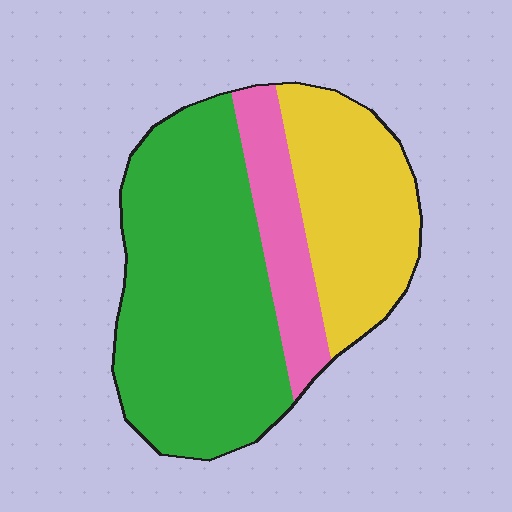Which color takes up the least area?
Pink, at roughly 15%.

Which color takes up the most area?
Green, at roughly 55%.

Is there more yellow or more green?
Green.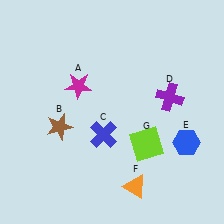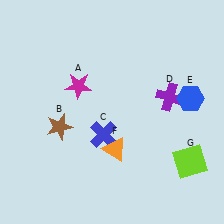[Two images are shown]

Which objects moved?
The objects that moved are: the blue hexagon (E), the orange triangle (F), the lime square (G).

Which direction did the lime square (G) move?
The lime square (G) moved right.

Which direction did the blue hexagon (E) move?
The blue hexagon (E) moved up.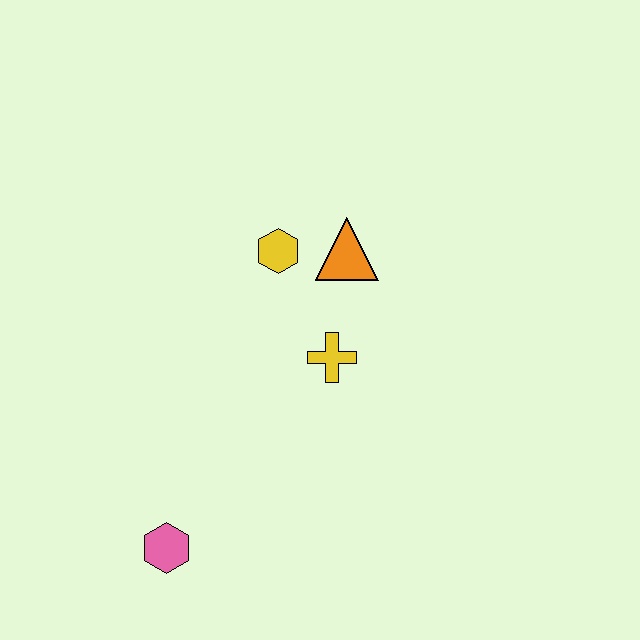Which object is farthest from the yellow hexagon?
The pink hexagon is farthest from the yellow hexagon.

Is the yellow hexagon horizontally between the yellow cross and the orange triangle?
No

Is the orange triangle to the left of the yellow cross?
No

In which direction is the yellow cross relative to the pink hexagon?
The yellow cross is above the pink hexagon.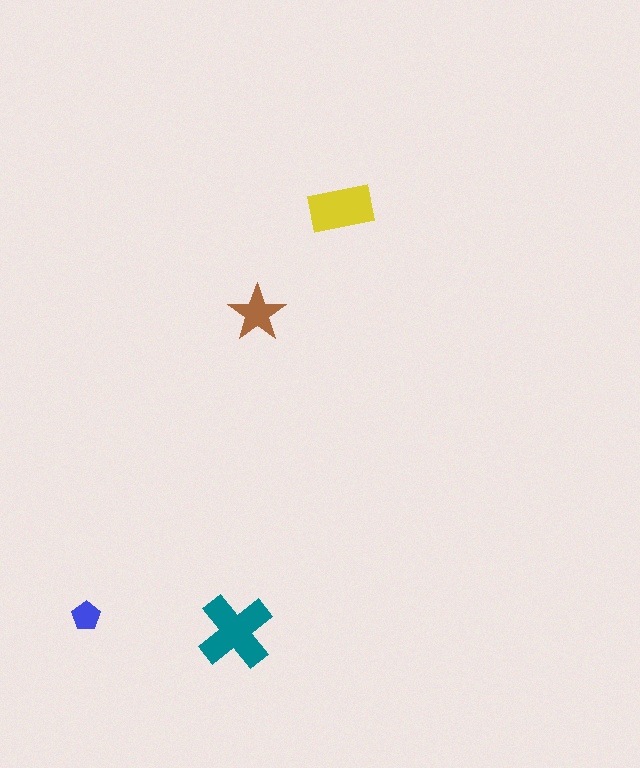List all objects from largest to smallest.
The teal cross, the yellow rectangle, the brown star, the blue pentagon.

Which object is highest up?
The yellow rectangle is topmost.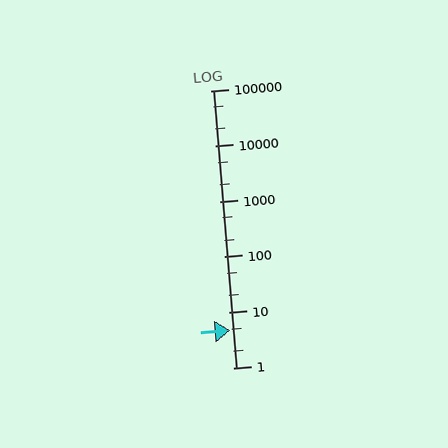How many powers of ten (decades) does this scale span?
The scale spans 5 decades, from 1 to 100000.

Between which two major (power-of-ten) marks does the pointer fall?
The pointer is between 1 and 10.